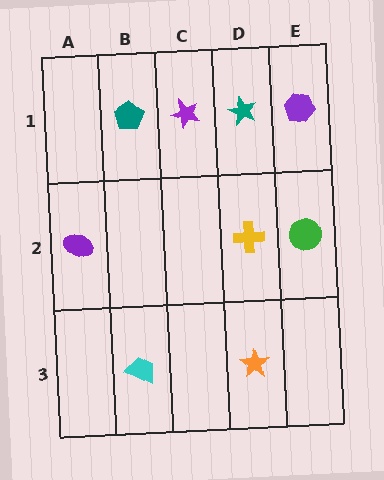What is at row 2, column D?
A yellow cross.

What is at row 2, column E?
A green circle.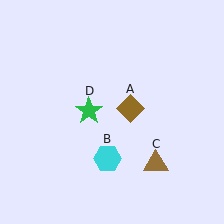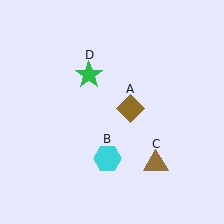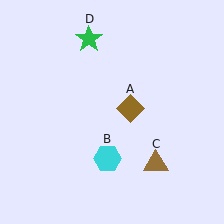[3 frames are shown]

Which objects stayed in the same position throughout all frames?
Brown diamond (object A) and cyan hexagon (object B) and brown triangle (object C) remained stationary.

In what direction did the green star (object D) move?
The green star (object D) moved up.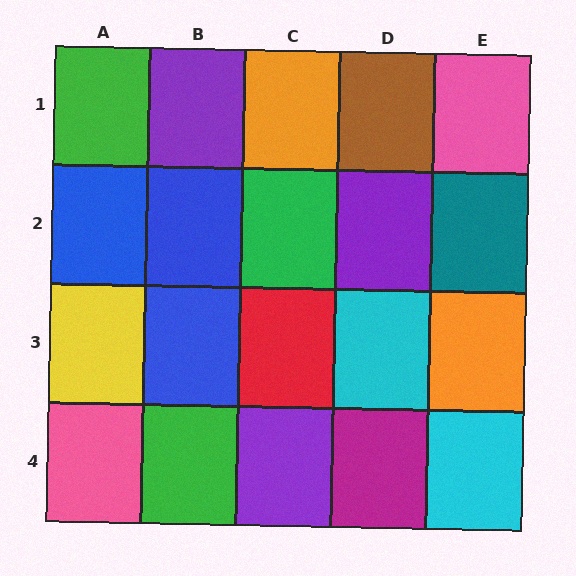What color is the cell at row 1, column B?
Purple.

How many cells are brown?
1 cell is brown.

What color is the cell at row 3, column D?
Cyan.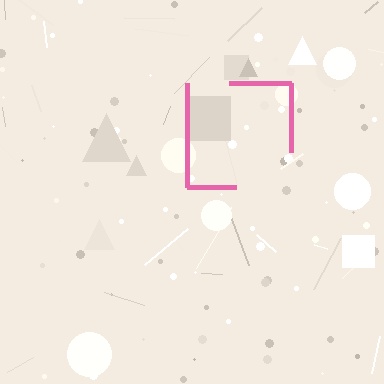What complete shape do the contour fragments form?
The contour fragments form a square.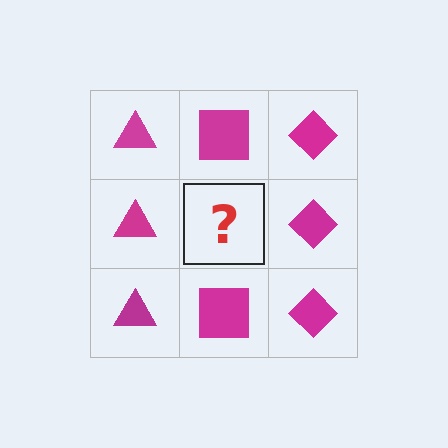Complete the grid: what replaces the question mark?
The question mark should be replaced with a magenta square.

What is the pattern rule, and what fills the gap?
The rule is that each column has a consistent shape. The gap should be filled with a magenta square.